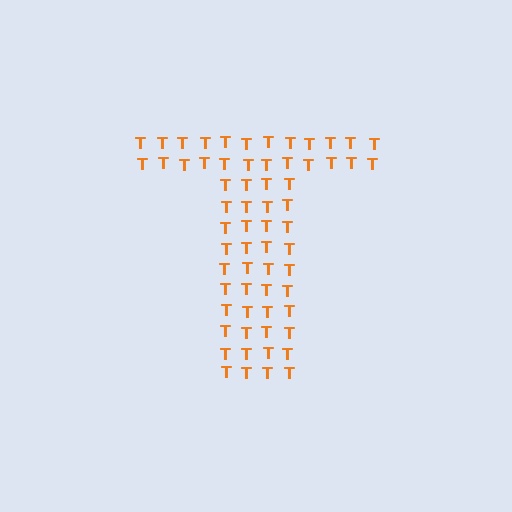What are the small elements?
The small elements are letter T's.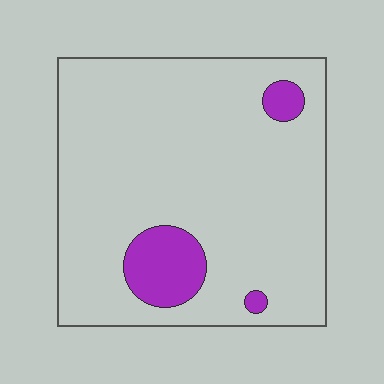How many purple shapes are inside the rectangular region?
3.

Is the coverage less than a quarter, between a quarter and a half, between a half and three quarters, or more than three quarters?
Less than a quarter.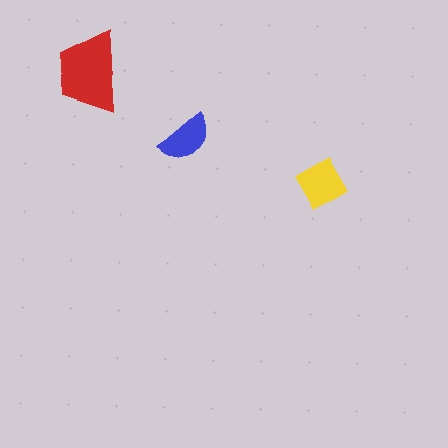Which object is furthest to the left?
The red trapezoid is leftmost.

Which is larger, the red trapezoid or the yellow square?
The red trapezoid.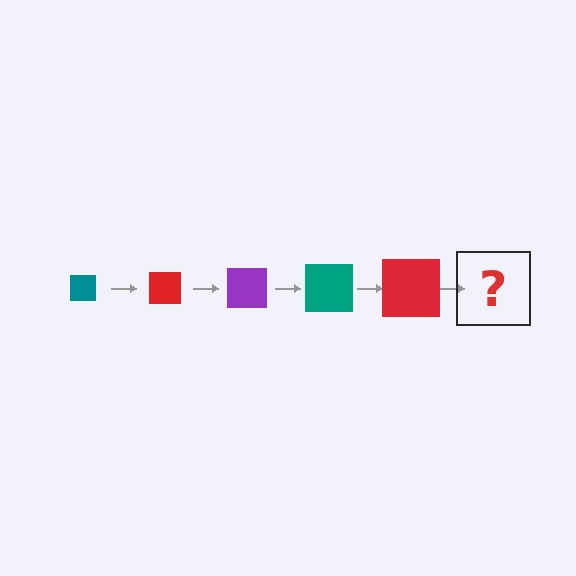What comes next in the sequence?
The next element should be a purple square, larger than the previous one.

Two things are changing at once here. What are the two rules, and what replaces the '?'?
The two rules are that the square grows larger each step and the color cycles through teal, red, and purple. The '?' should be a purple square, larger than the previous one.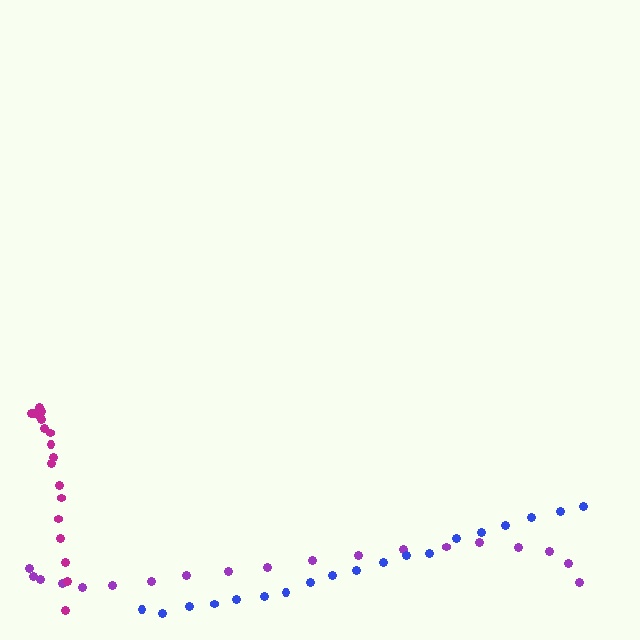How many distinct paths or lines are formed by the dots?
There are 3 distinct paths.